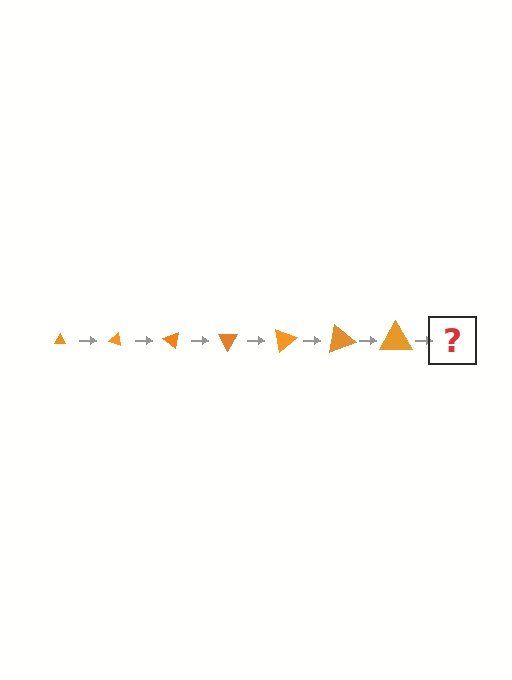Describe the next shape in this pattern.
It should be a triangle, larger than the previous one and rotated 140 degrees from the start.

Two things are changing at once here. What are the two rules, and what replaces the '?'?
The two rules are that the triangle grows larger each step and it rotates 20 degrees each step. The '?' should be a triangle, larger than the previous one and rotated 140 degrees from the start.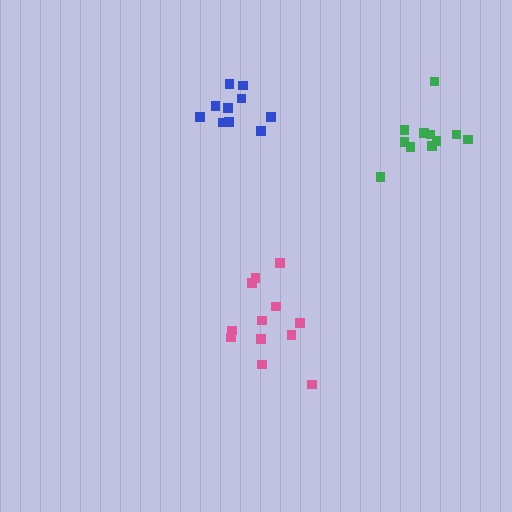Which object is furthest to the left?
The blue cluster is leftmost.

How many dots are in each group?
Group 1: 12 dots, Group 2: 10 dots, Group 3: 11 dots (33 total).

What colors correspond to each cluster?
The clusters are colored: pink, blue, green.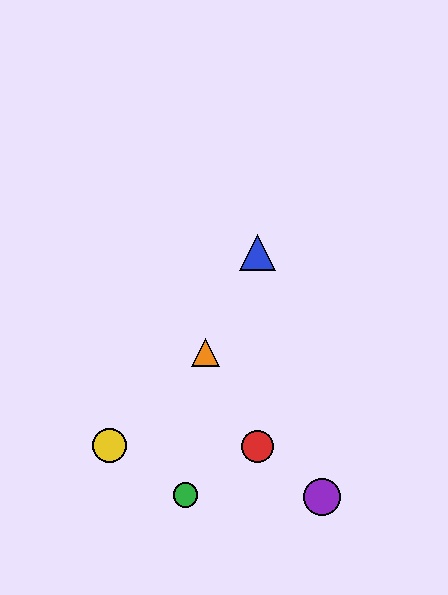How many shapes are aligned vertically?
2 shapes (the red circle, the blue triangle) are aligned vertically.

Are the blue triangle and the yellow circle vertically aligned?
No, the blue triangle is at x≈258 and the yellow circle is at x≈109.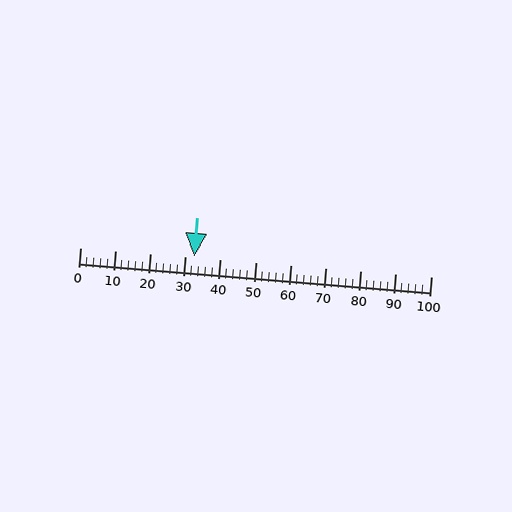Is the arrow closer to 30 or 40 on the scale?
The arrow is closer to 30.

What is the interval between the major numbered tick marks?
The major tick marks are spaced 10 units apart.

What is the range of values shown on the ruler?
The ruler shows values from 0 to 100.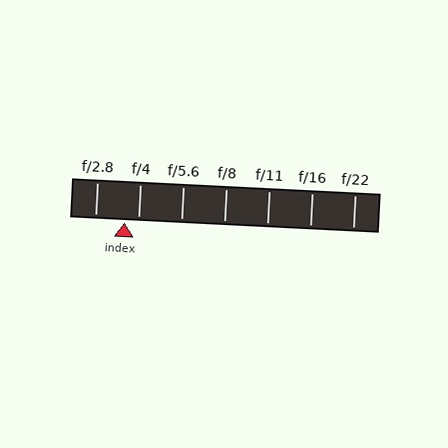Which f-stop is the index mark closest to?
The index mark is closest to f/4.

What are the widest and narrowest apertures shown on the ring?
The widest aperture shown is f/2.8 and the narrowest is f/22.